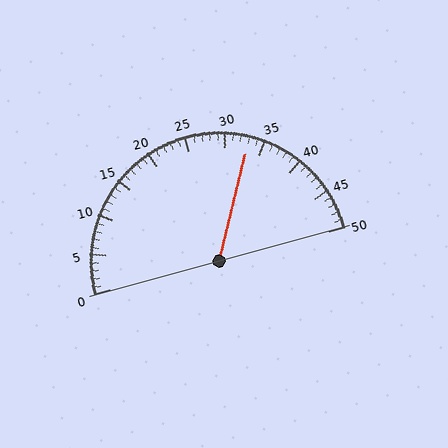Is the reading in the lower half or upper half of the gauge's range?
The reading is in the upper half of the range (0 to 50).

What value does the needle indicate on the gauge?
The needle indicates approximately 33.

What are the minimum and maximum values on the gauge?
The gauge ranges from 0 to 50.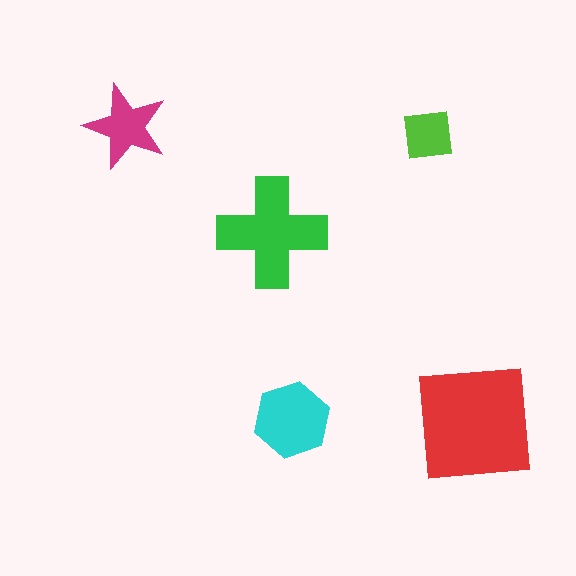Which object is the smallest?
The lime square.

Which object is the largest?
The red square.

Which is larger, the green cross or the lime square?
The green cross.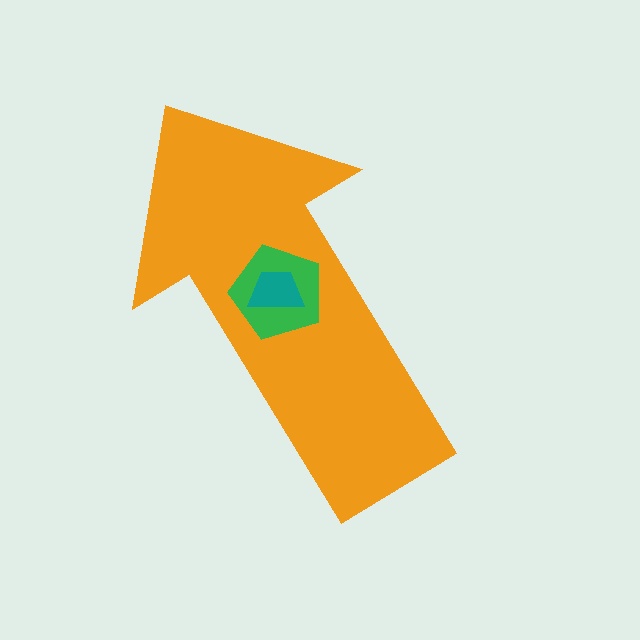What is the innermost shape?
The teal trapezoid.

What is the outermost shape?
The orange arrow.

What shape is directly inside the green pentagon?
The teal trapezoid.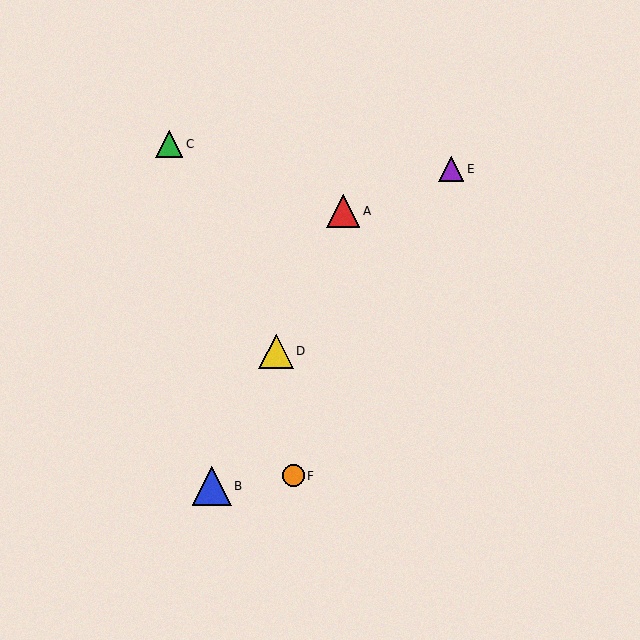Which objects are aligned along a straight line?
Objects A, B, D are aligned along a straight line.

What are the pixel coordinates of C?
Object C is at (169, 144).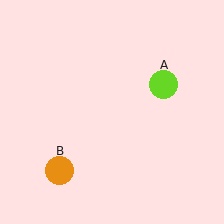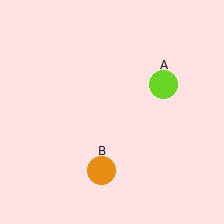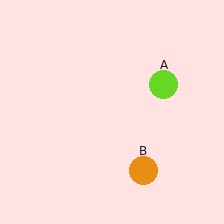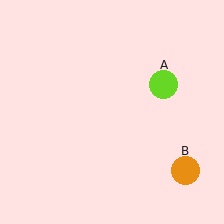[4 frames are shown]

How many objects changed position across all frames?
1 object changed position: orange circle (object B).